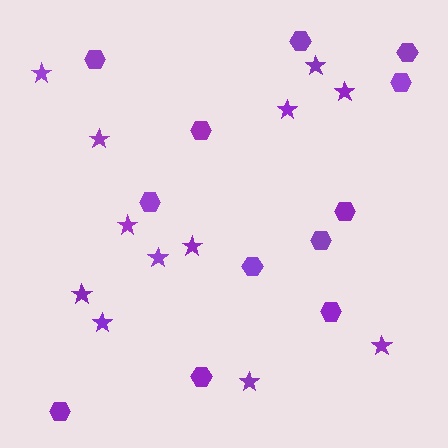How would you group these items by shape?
There are 2 groups: one group of hexagons (12) and one group of stars (12).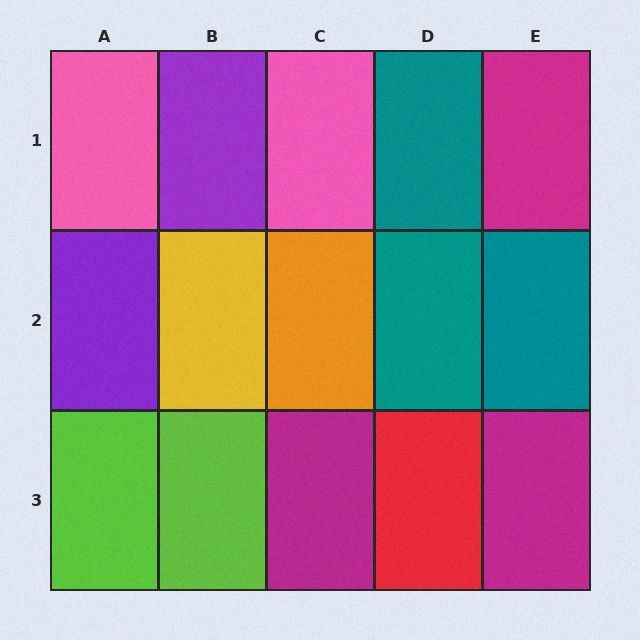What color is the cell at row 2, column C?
Orange.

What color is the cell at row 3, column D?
Red.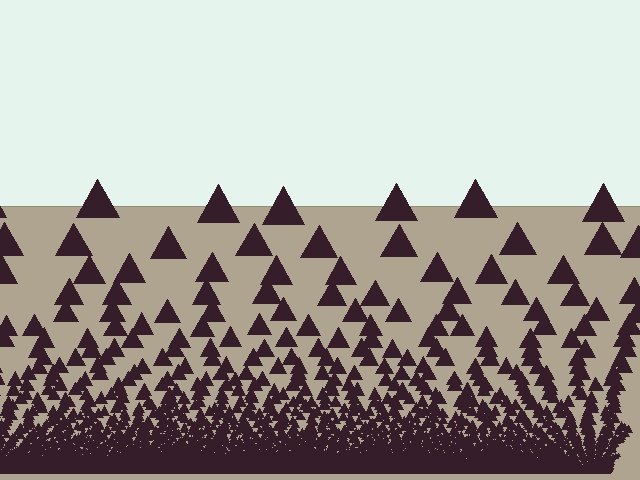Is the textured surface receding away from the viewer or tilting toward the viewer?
The surface appears to tilt toward the viewer. Texture elements get larger and sparser toward the top.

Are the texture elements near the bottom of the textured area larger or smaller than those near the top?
Smaller. The gradient is inverted — elements near the bottom are smaller and denser.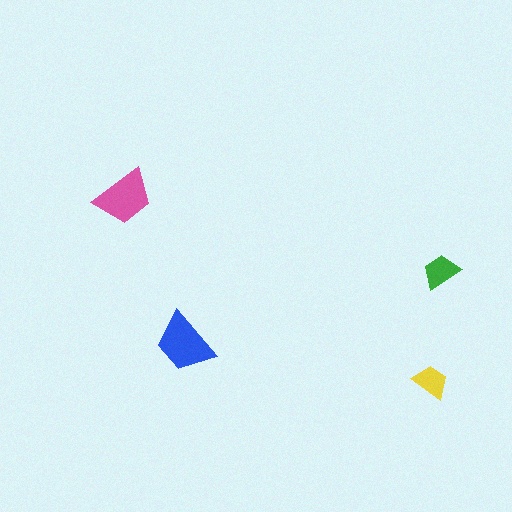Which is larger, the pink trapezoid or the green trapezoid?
The pink one.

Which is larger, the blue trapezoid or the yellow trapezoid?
The blue one.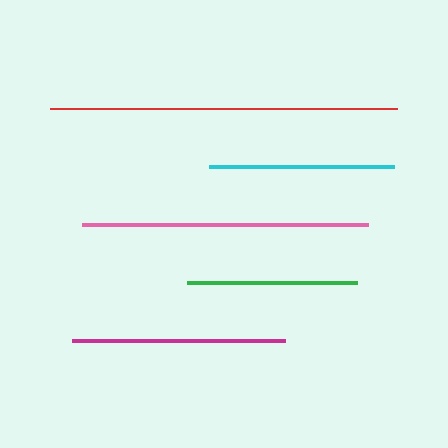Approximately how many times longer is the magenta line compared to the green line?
The magenta line is approximately 1.2 times the length of the green line.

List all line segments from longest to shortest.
From longest to shortest: red, pink, magenta, cyan, green.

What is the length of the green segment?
The green segment is approximately 171 pixels long.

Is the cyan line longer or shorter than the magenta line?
The magenta line is longer than the cyan line.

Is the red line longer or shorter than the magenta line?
The red line is longer than the magenta line.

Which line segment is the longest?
The red line is the longest at approximately 347 pixels.